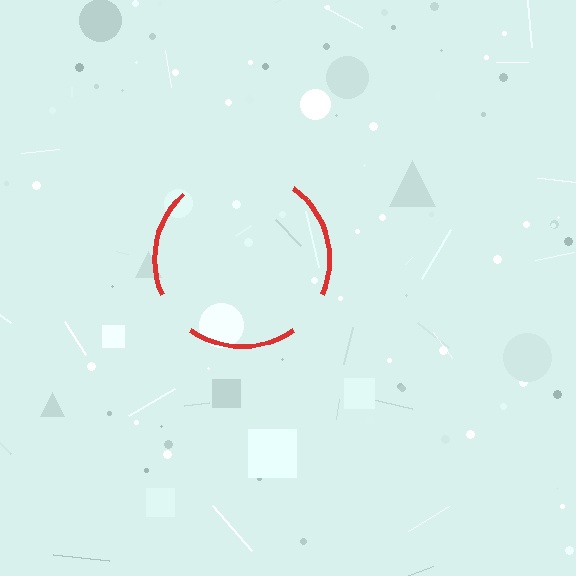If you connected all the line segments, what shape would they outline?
They would outline a circle.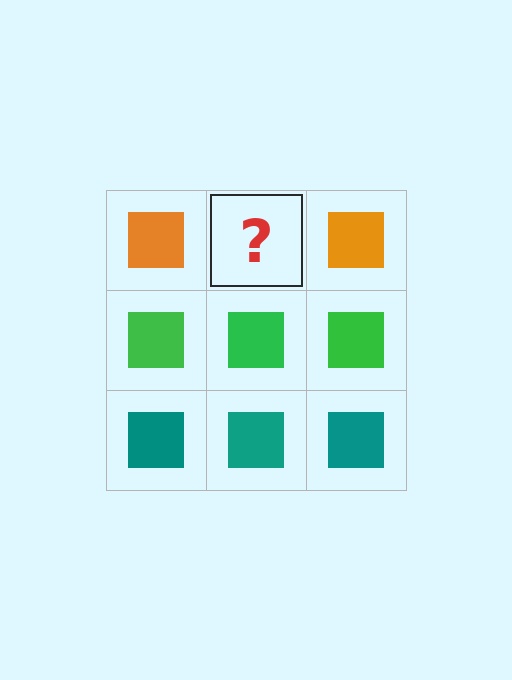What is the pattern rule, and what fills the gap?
The rule is that each row has a consistent color. The gap should be filled with an orange square.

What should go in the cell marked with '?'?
The missing cell should contain an orange square.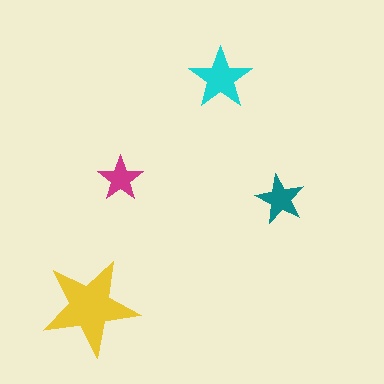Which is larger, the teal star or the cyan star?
The cyan one.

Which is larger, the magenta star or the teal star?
The teal one.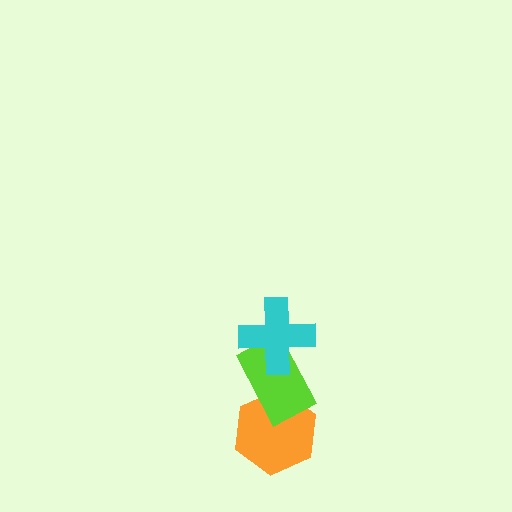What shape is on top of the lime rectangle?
The cyan cross is on top of the lime rectangle.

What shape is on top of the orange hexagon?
The lime rectangle is on top of the orange hexagon.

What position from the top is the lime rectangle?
The lime rectangle is 2nd from the top.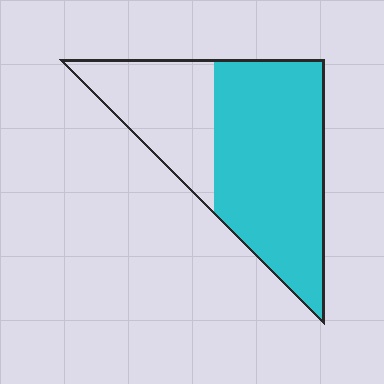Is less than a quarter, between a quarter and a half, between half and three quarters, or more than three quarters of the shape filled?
Between half and three quarters.